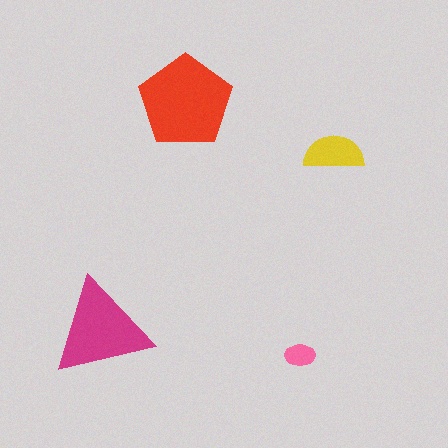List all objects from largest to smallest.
The red pentagon, the magenta triangle, the yellow semicircle, the pink ellipse.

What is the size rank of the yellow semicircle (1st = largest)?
3rd.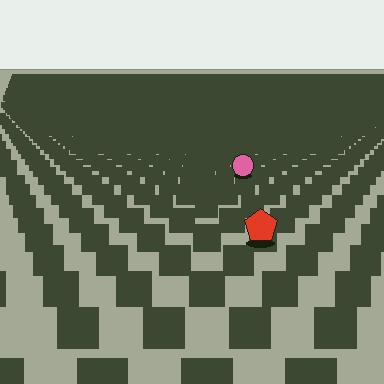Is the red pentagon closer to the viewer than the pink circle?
Yes. The red pentagon is closer — you can tell from the texture gradient: the ground texture is coarser near it.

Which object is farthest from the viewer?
The pink circle is farthest from the viewer. It appears smaller and the ground texture around it is denser.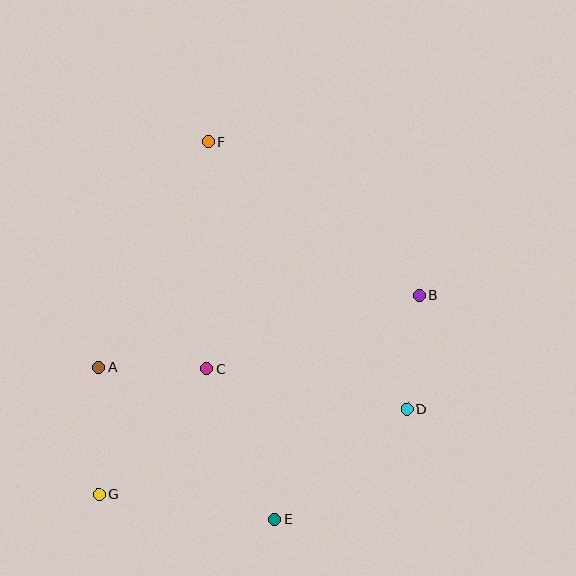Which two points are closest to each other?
Points A and C are closest to each other.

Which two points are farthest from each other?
Points E and F are farthest from each other.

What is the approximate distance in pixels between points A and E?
The distance between A and E is approximately 233 pixels.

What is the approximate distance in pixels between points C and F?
The distance between C and F is approximately 227 pixels.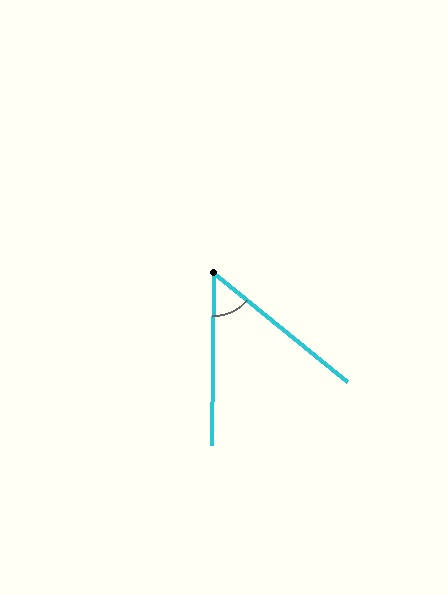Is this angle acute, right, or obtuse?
It is acute.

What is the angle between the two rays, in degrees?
Approximately 52 degrees.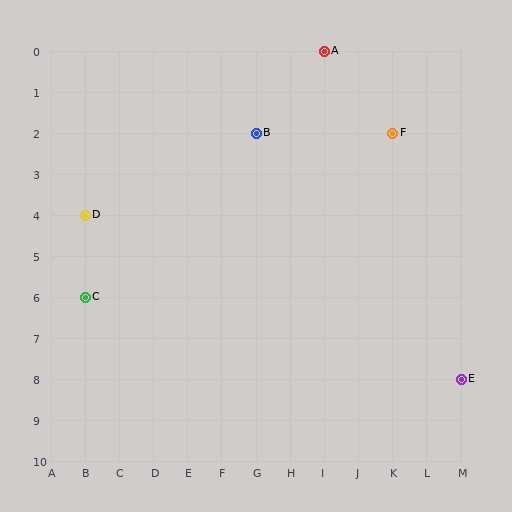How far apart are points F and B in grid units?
Points F and B are 4 columns apart.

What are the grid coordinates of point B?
Point B is at grid coordinates (G, 2).